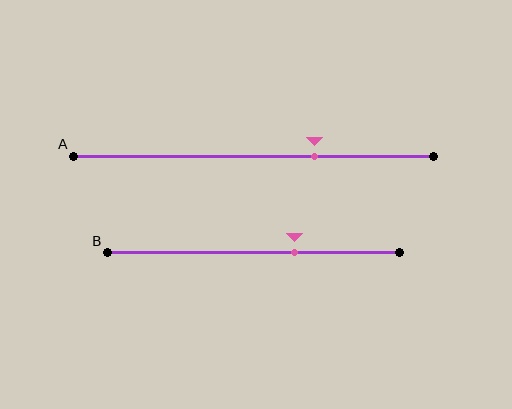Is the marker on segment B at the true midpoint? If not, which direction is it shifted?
No, the marker on segment B is shifted to the right by about 14% of the segment length.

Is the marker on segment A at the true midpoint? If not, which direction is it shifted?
No, the marker on segment A is shifted to the right by about 17% of the segment length.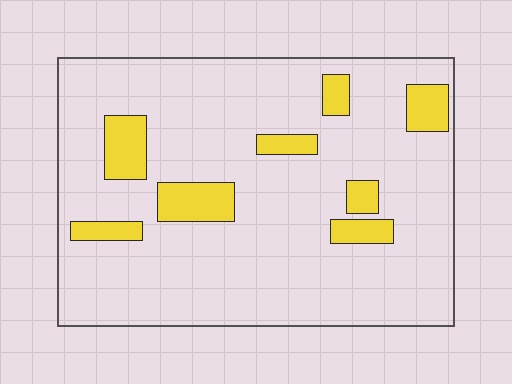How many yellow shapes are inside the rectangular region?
8.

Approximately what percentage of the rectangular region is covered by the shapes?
Approximately 15%.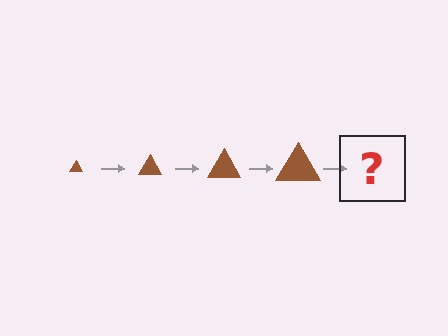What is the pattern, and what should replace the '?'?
The pattern is that the triangle gets progressively larger each step. The '?' should be a brown triangle, larger than the previous one.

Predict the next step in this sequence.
The next step is a brown triangle, larger than the previous one.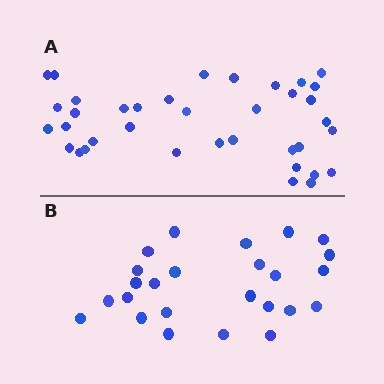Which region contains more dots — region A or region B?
Region A (the top region) has more dots.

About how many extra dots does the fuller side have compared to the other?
Region A has roughly 12 or so more dots than region B.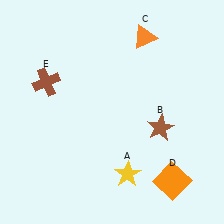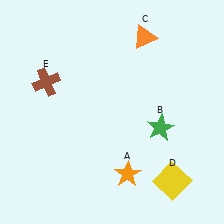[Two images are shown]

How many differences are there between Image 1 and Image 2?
There are 3 differences between the two images.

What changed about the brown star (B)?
In Image 1, B is brown. In Image 2, it changed to green.